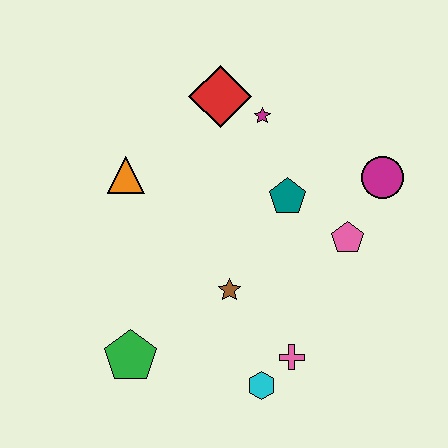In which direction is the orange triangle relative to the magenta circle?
The orange triangle is to the left of the magenta circle.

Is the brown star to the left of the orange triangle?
No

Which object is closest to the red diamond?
The magenta star is closest to the red diamond.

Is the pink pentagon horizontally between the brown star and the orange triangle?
No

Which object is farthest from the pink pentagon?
The green pentagon is farthest from the pink pentagon.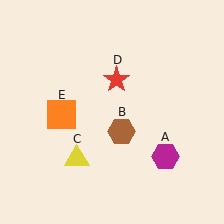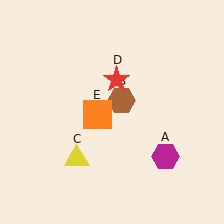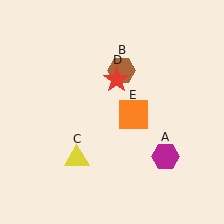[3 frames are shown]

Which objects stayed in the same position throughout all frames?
Magenta hexagon (object A) and yellow triangle (object C) and red star (object D) remained stationary.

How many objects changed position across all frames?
2 objects changed position: brown hexagon (object B), orange square (object E).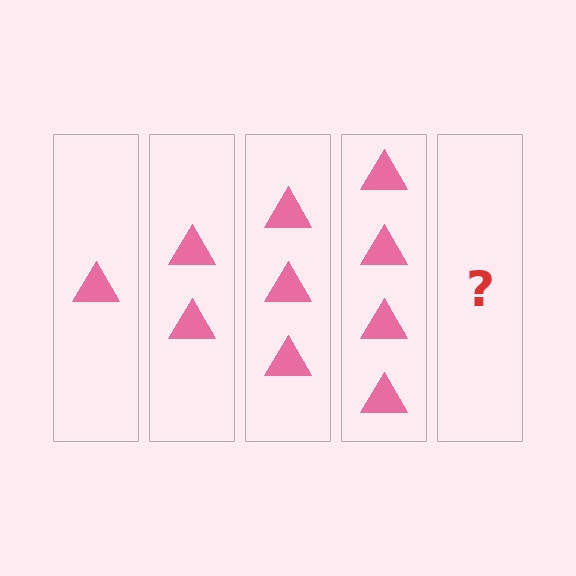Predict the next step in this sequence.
The next step is 5 triangles.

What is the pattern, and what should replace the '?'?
The pattern is that each step adds one more triangle. The '?' should be 5 triangles.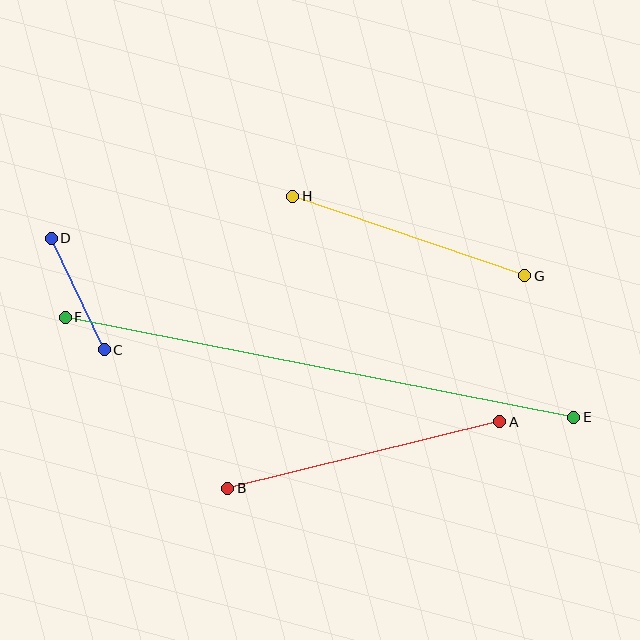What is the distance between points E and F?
The distance is approximately 519 pixels.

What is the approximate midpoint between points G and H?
The midpoint is at approximately (409, 236) pixels.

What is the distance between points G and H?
The distance is approximately 245 pixels.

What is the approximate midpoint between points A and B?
The midpoint is at approximately (364, 455) pixels.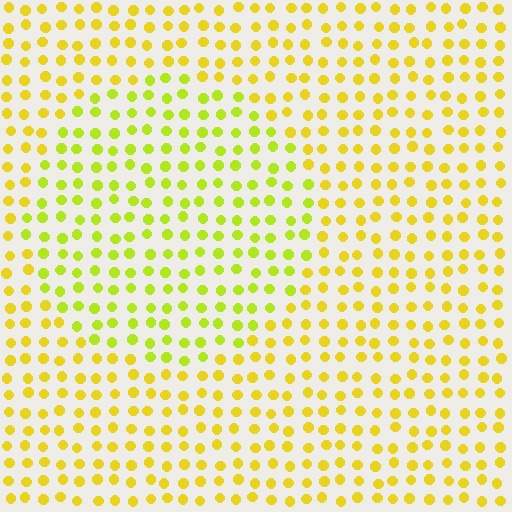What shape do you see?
I see a circle.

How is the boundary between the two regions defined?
The boundary is defined purely by a slight shift in hue (about 23 degrees). Spacing, size, and orientation are identical on both sides.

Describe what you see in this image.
The image is filled with small yellow elements in a uniform arrangement. A circle-shaped region is visible where the elements are tinted to a slightly different hue, forming a subtle color boundary.